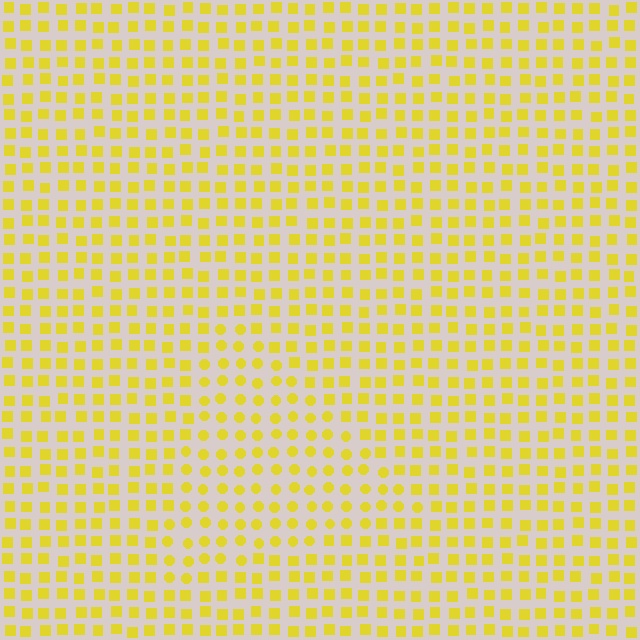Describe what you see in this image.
The image is filled with small yellow elements arranged in a uniform grid. A triangle-shaped region contains circles, while the surrounding area contains squares. The boundary is defined purely by the change in element shape.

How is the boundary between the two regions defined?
The boundary is defined by a change in element shape: circles inside vs. squares outside. All elements share the same color and spacing.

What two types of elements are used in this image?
The image uses circles inside the triangle region and squares outside it.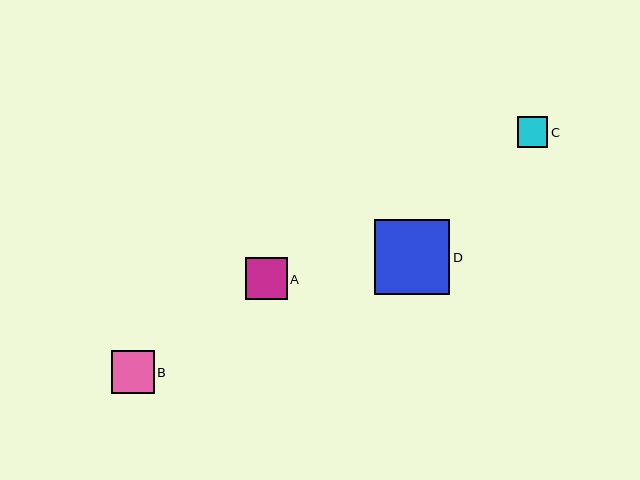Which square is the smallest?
Square C is the smallest with a size of approximately 31 pixels.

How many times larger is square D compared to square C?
Square D is approximately 2.5 times the size of square C.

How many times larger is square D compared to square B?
Square D is approximately 1.7 times the size of square B.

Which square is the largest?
Square D is the largest with a size of approximately 75 pixels.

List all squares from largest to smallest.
From largest to smallest: D, B, A, C.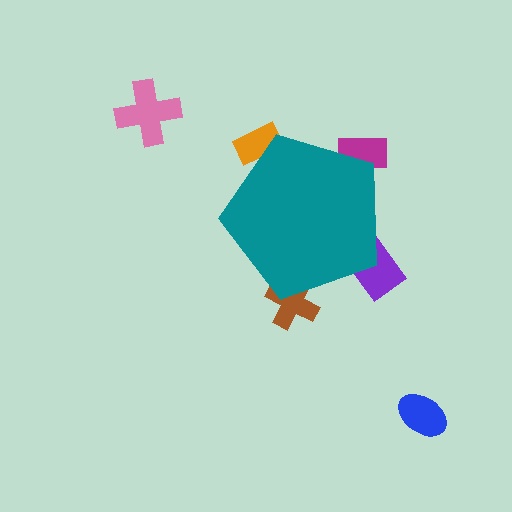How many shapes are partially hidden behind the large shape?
4 shapes are partially hidden.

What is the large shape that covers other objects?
A teal pentagon.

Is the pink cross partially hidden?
No, the pink cross is fully visible.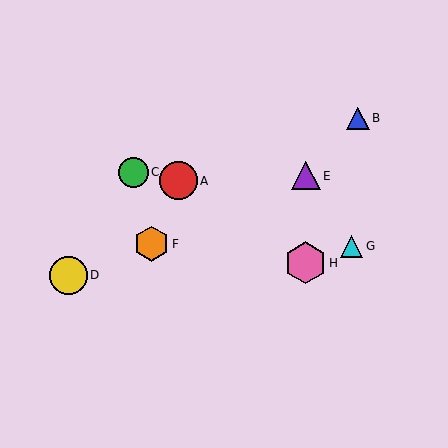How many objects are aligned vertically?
2 objects (E, H) are aligned vertically.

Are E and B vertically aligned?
No, E is at x≈306 and B is at x≈358.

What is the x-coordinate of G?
Object G is at x≈352.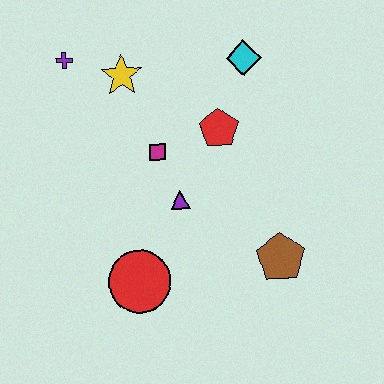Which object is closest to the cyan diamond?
The red pentagon is closest to the cyan diamond.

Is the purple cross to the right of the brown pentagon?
No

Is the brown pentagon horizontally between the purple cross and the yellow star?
No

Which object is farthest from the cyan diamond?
The red circle is farthest from the cyan diamond.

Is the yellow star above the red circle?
Yes